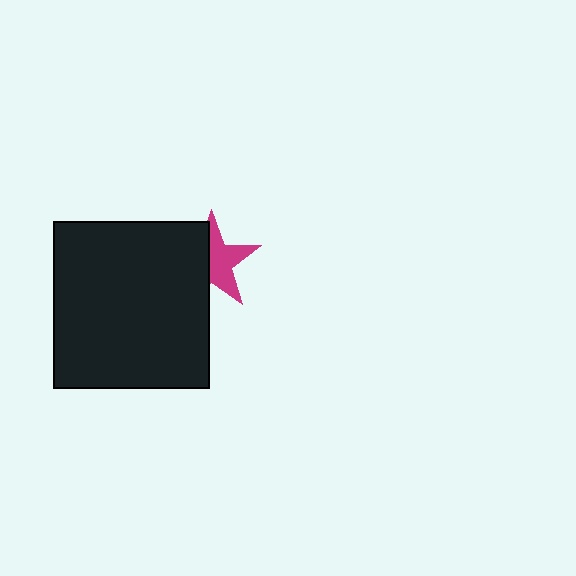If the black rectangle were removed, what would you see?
You would see the complete magenta star.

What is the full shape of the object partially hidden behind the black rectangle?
The partially hidden object is a magenta star.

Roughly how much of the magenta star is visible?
About half of it is visible (roughly 55%).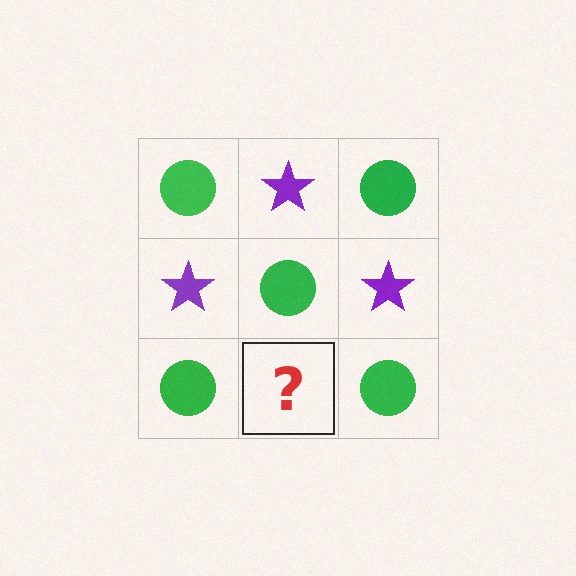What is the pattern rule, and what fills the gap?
The rule is that it alternates green circle and purple star in a checkerboard pattern. The gap should be filled with a purple star.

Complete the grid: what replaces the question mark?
The question mark should be replaced with a purple star.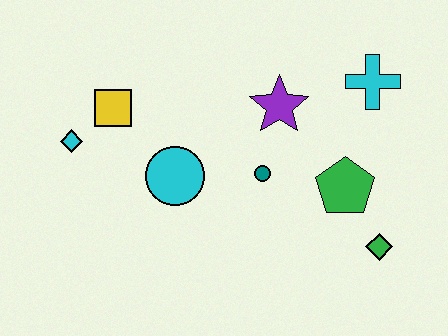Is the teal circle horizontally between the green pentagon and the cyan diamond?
Yes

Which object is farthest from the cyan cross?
The cyan diamond is farthest from the cyan cross.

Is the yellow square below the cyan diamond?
No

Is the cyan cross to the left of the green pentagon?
No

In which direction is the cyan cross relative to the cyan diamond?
The cyan cross is to the right of the cyan diamond.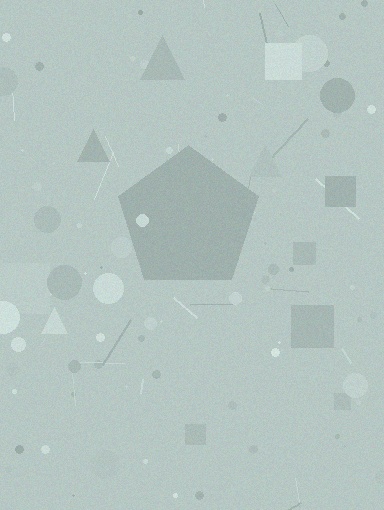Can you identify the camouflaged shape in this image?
The camouflaged shape is a pentagon.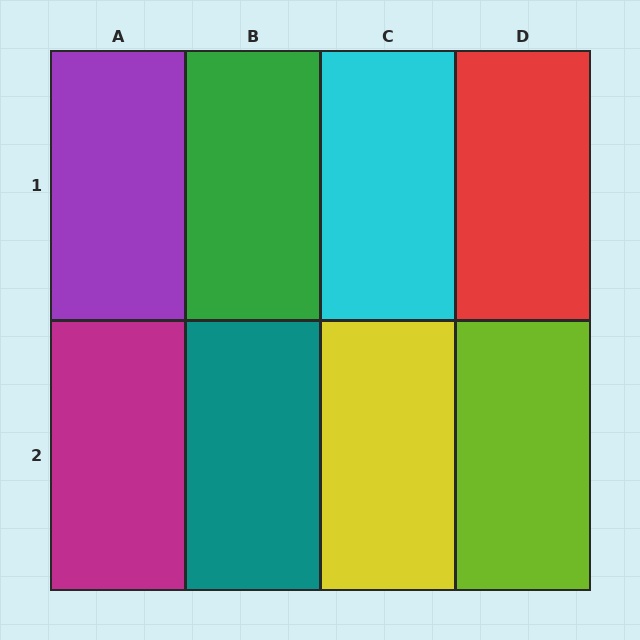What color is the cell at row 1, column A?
Purple.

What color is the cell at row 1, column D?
Red.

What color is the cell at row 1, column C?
Cyan.